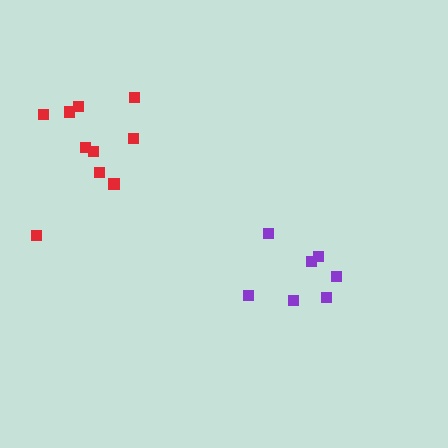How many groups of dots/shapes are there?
There are 2 groups.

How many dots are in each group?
Group 1: 7 dots, Group 2: 10 dots (17 total).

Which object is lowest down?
The purple cluster is bottommost.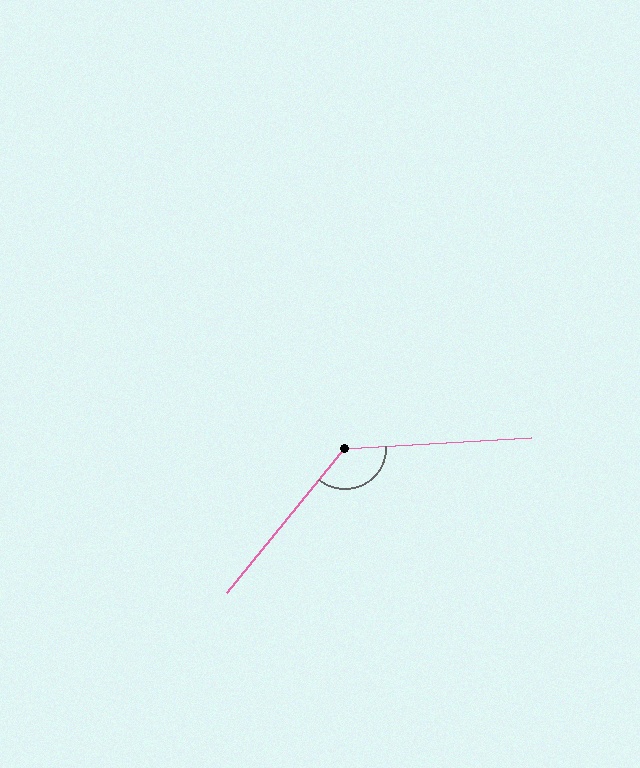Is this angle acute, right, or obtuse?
It is obtuse.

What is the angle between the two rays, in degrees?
Approximately 133 degrees.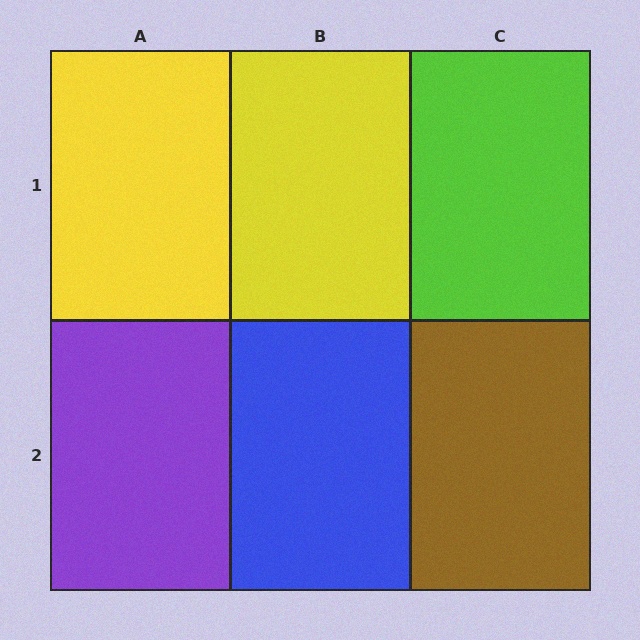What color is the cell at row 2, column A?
Purple.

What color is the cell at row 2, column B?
Blue.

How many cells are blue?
1 cell is blue.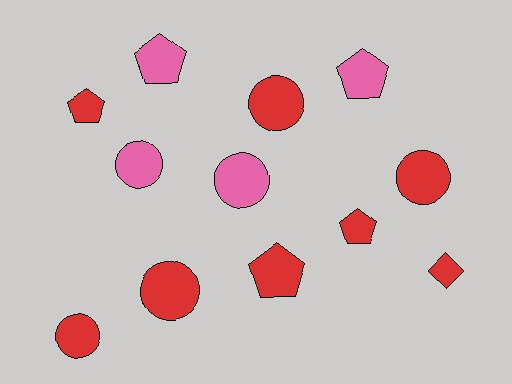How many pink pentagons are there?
There are 2 pink pentagons.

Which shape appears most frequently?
Circle, with 6 objects.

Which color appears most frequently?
Red, with 8 objects.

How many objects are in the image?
There are 12 objects.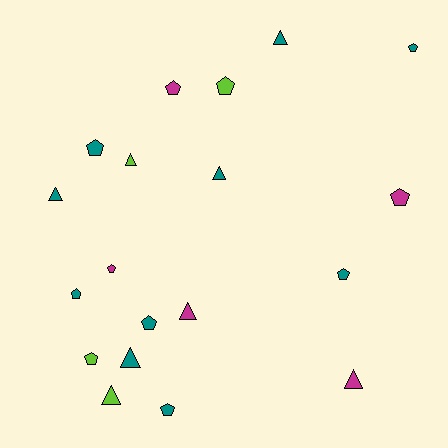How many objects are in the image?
There are 19 objects.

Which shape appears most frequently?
Pentagon, with 11 objects.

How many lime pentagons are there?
There are 2 lime pentagons.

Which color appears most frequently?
Teal, with 10 objects.